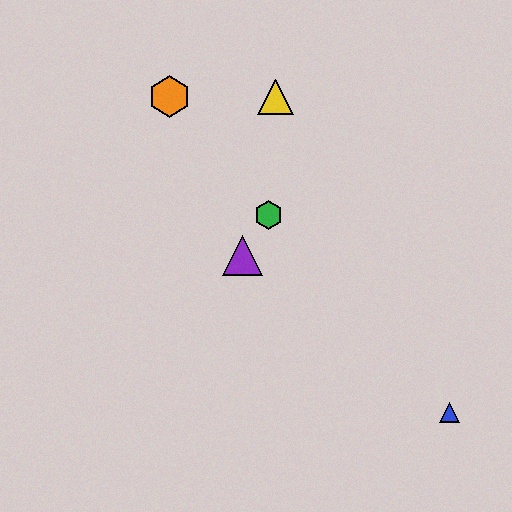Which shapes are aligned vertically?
The red star, the orange hexagon are aligned vertically.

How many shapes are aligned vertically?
2 shapes (the red star, the orange hexagon) are aligned vertically.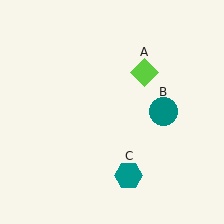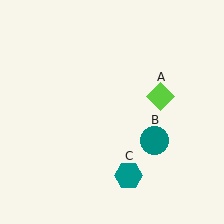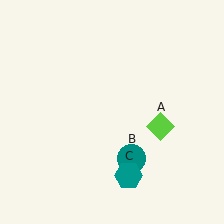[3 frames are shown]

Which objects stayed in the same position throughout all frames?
Teal hexagon (object C) remained stationary.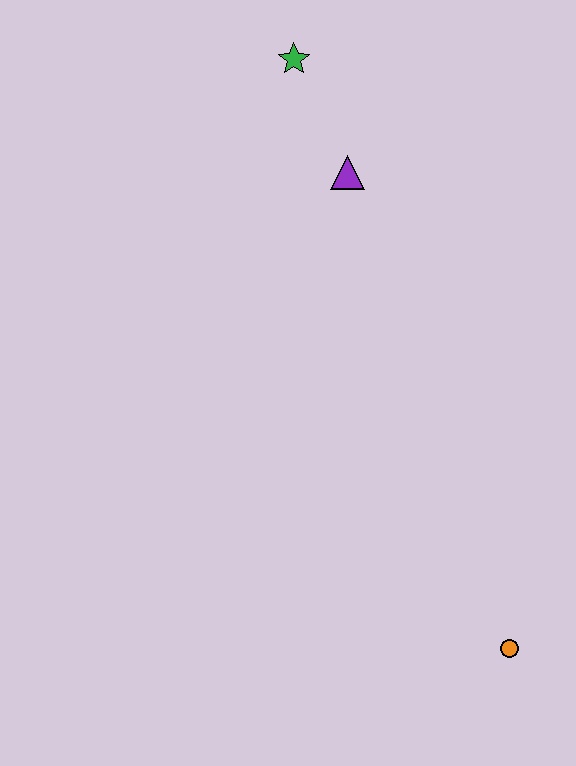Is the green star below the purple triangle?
No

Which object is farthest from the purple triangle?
The orange circle is farthest from the purple triangle.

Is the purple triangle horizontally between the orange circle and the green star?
Yes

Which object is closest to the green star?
The purple triangle is closest to the green star.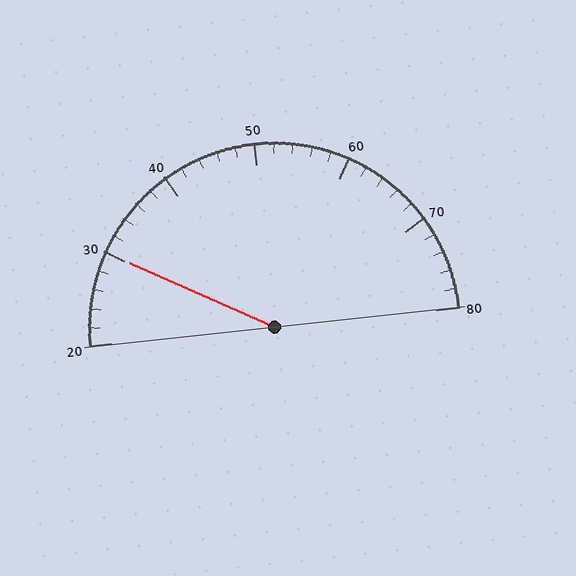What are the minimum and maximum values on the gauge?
The gauge ranges from 20 to 80.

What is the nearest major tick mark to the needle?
The nearest major tick mark is 30.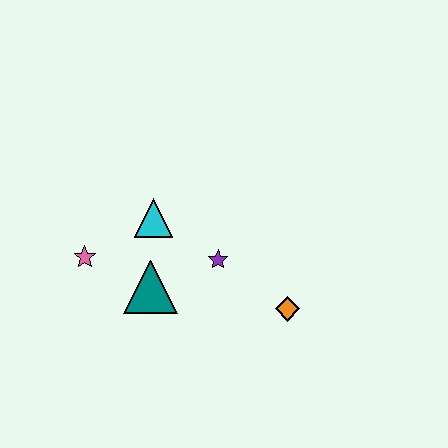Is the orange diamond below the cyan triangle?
Yes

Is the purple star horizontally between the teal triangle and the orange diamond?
Yes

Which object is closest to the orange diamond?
The purple star is closest to the orange diamond.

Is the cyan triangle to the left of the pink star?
No